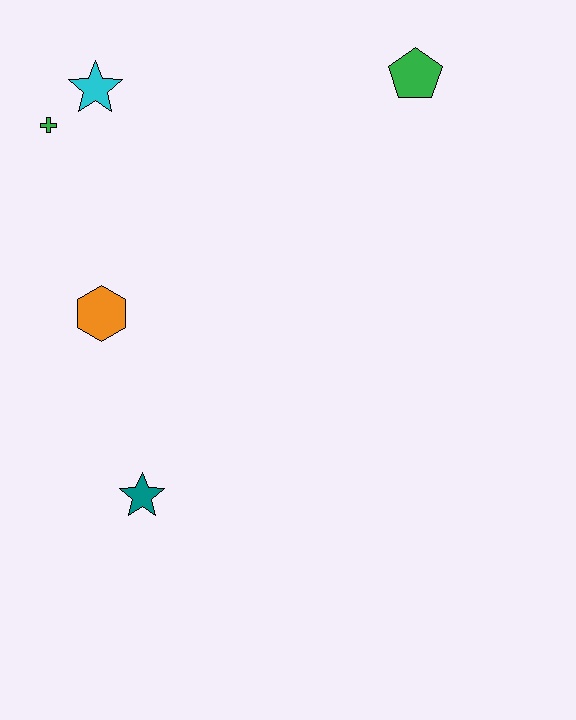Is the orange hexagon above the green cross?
No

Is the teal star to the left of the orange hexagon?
No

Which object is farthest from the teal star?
The green pentagon is farthest from the teal star.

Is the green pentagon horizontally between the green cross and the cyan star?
No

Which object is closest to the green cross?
The cyan star is closest to the green cross.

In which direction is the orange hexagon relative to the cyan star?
The orange hexagon is below the cyan star.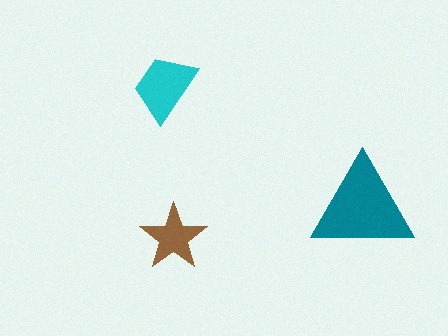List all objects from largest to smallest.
The teal triangle, the cyan trapezoid, the brown star.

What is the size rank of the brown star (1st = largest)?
3rd.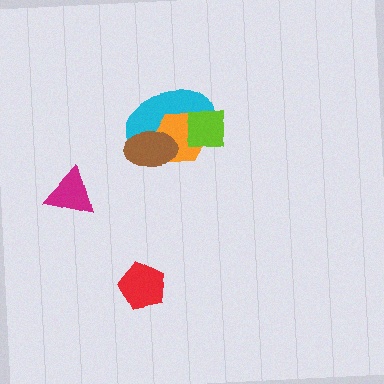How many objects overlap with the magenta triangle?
0 objects overlap with the magenta triangle.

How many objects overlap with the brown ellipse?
2 objects overlap with the brown ellipse.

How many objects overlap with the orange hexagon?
3 objects overlap with the orange hexagon.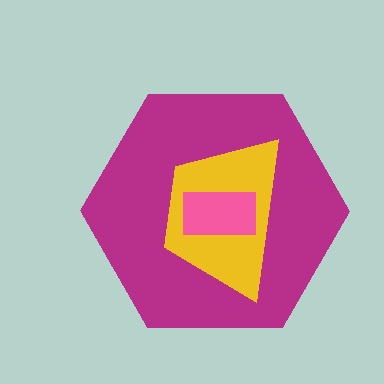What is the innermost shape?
The pink rectangle.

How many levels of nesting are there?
3.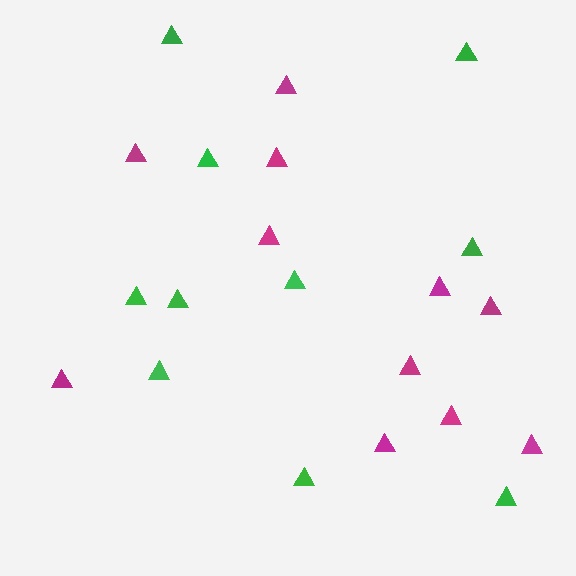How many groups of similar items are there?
There are 2 groups: one group of magenta triangles (11) and one group of green triangles (10).